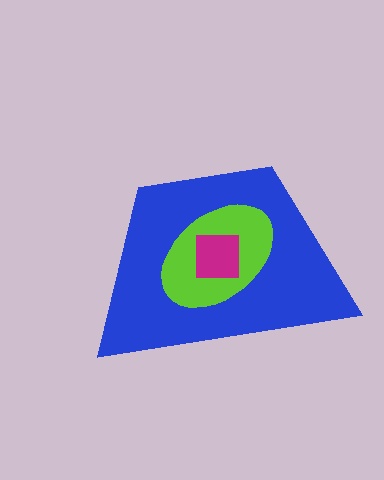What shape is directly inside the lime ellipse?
The magenta square.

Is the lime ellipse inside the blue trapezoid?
Yes.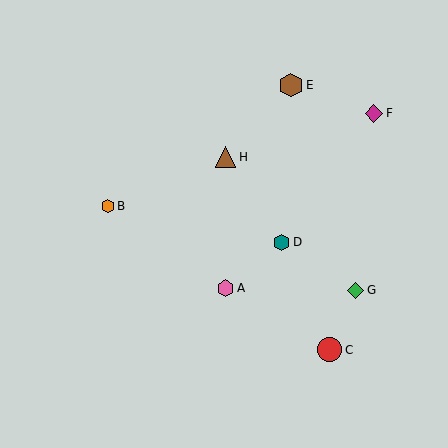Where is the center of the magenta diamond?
The center of the magenta diamond is at (374, 113).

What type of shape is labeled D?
Shape D is a teal hexagon.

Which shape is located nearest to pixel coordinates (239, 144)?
The brown triangle (labeled H) at (226, 157) is nearest to that location.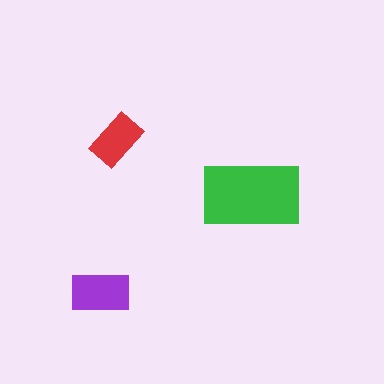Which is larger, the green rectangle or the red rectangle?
The green one.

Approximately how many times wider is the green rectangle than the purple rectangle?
About 1.5 times wider.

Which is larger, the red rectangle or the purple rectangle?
The purple one.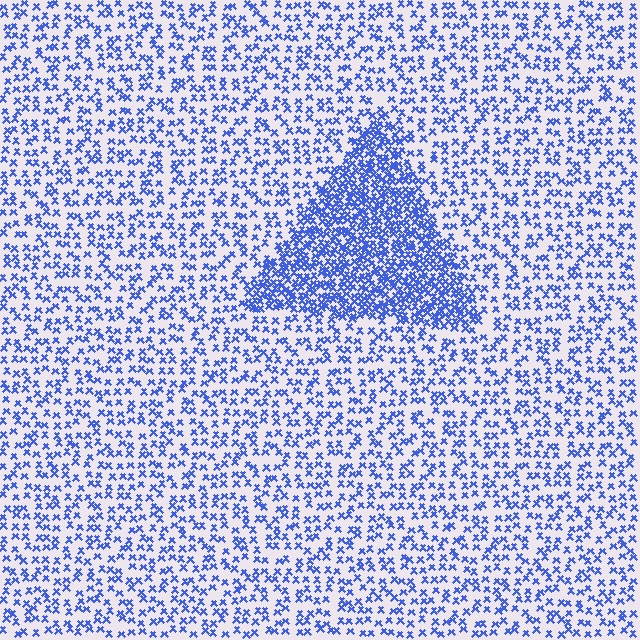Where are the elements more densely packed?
The elements are more densely packed inside the triangle boundary.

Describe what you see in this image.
The image contains small blue elements arranged at two different densities. A triangle-shaped region is visible where the elements are more densely packed than the surrounding area.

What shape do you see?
I see a triangle.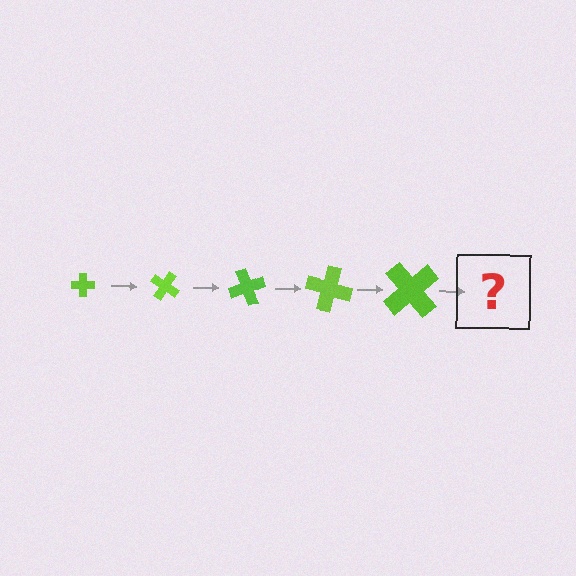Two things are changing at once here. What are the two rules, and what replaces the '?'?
The two rules are that the cross grows larger each step and it rotates 35 degrees each step. The '?' should be a cross, larger than the previous one and rotated 175 degrees from the start.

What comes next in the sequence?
The next element should be a cross, larger than the previous one and rotated 175 degrees from the start.